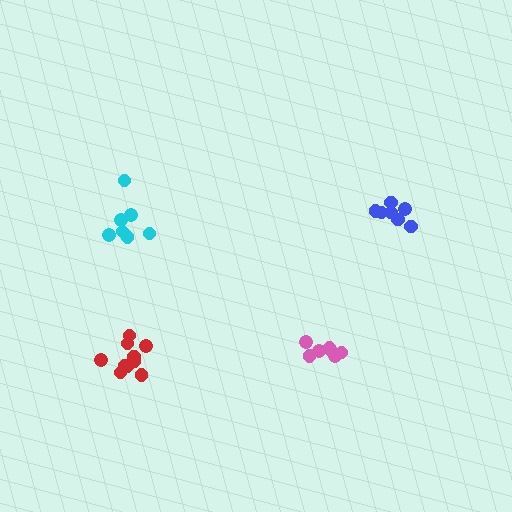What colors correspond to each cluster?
The clusters are colored: pink, red, cyan, blue.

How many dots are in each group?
Group 1: 7 dots, Group 2: 10 dots, Group 3: 7 dots, Group 4: 7 dots (31 total).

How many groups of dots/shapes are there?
There are 4 groups.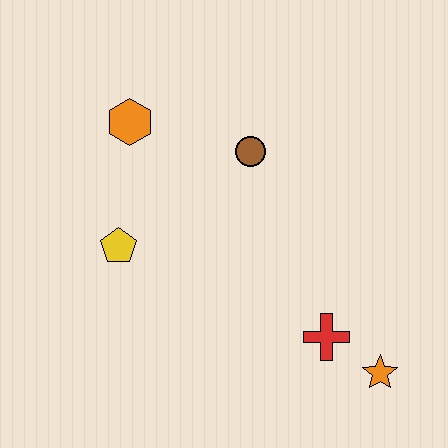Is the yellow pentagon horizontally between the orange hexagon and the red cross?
No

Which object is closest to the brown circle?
The orange hexagon is closest to the brown circle.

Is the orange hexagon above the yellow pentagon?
Yes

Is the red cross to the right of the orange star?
No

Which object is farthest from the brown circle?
The orange star is farthest from the brown circle.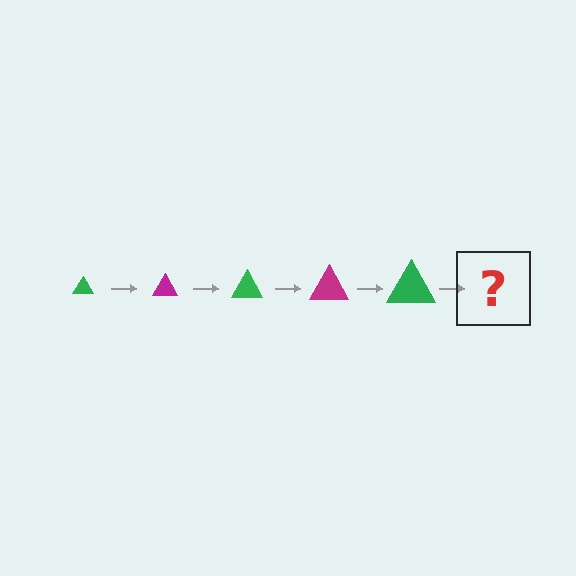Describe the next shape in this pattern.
It should be a magenta triangle, larger than the previous one.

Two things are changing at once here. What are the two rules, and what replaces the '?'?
The two rules are that the triangle grows larger each step and the color cycles through green and magenta. The '?' should be a magenta triangle, larger than the previous one.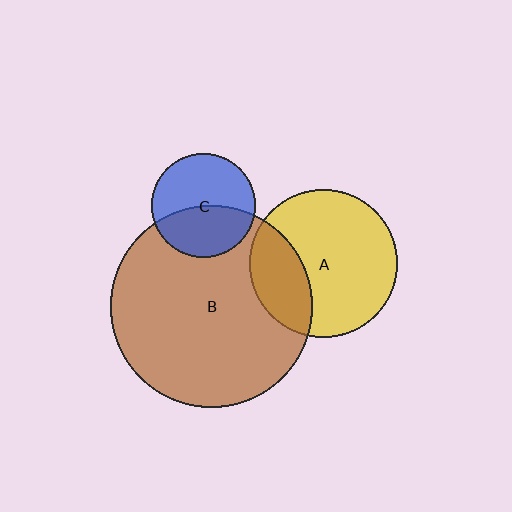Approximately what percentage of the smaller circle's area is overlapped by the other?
Approximately 30%.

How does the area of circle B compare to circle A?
Approximately 1.9 times.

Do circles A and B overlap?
Yes.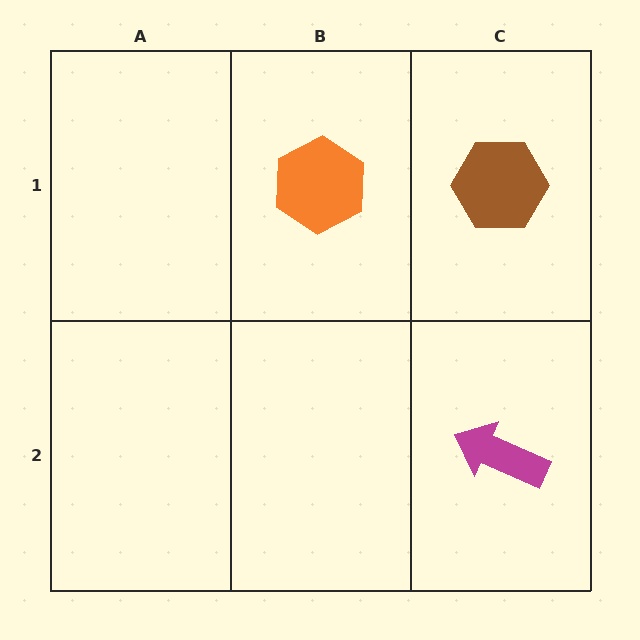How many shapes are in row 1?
2 shapes.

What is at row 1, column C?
A brown hexagon.